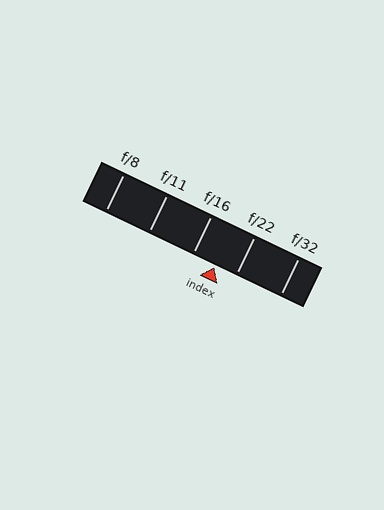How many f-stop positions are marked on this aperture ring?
There are 5 f-stop positions marked.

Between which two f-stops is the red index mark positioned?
The index mark is between f/16 and f/22.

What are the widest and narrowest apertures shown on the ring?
The widest aperture shown is f/8 and the narrowest is f/32.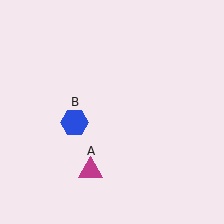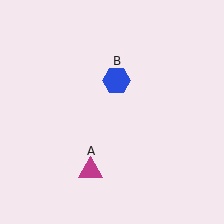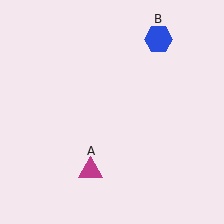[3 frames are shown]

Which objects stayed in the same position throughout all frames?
Magenta triangle (object A) remained stationary.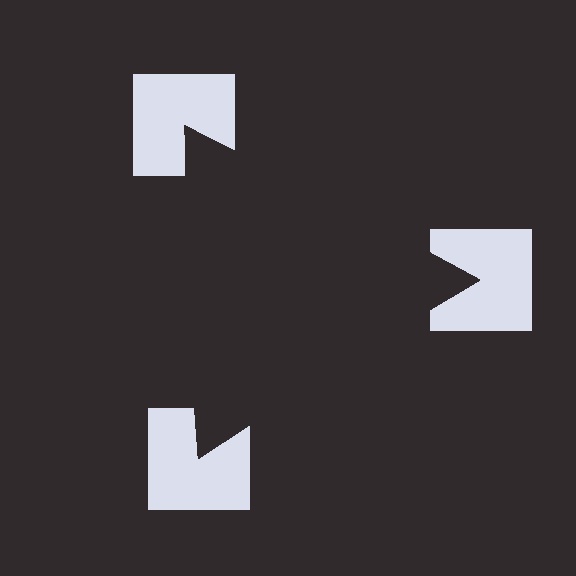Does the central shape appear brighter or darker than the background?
It typically appears slightly darker than the background, even though no actual brightness change is drawn.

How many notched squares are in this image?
There are 3 — one at each vertex of the illusory triangle.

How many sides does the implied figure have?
3 sides.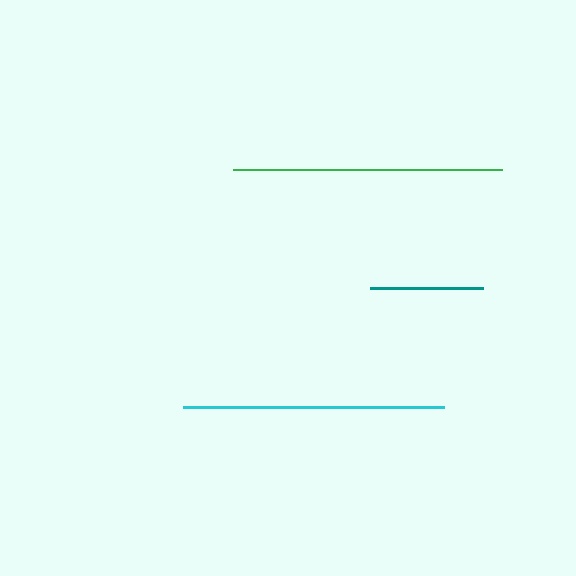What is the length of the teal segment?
The teal segment is approximately 113 pixels long.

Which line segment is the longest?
The green line is the longest at approximately 269 pixels.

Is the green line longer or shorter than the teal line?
The green line is longer than the teal line.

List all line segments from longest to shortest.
From longest to shortest: green, cyan, teal.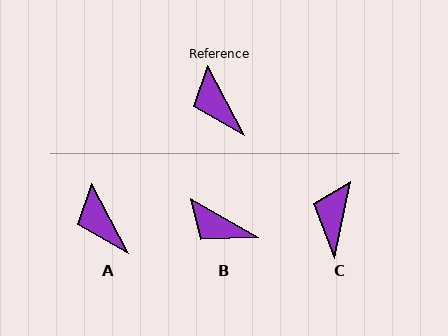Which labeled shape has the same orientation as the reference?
A.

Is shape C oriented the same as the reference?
No, it is off by about 39 degrees.